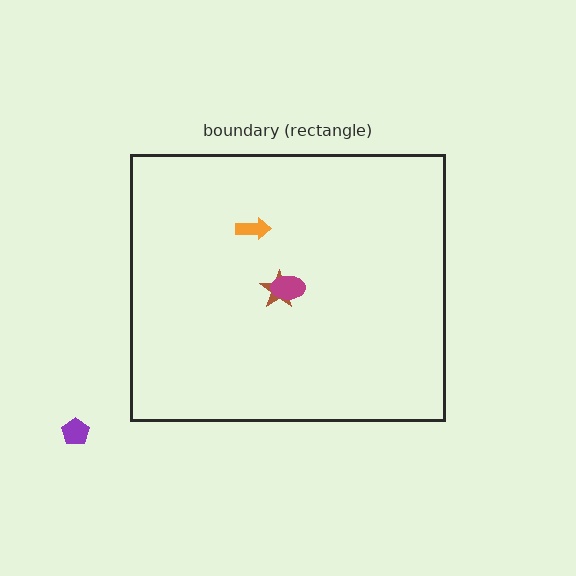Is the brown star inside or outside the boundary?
Inside.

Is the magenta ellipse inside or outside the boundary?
Inside.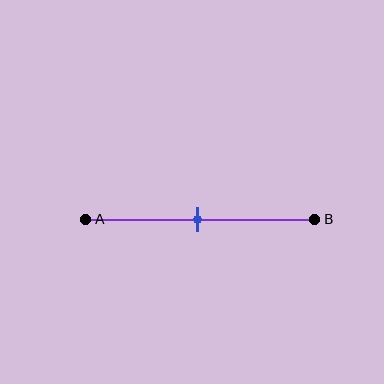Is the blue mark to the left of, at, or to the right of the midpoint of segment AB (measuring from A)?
The blue mark is approximately at the midpoint of segment AB.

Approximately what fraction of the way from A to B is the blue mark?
The blue mark is approximately 50% of the way from A to B.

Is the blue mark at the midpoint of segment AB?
Yes, the mark is approximately at the midpoint.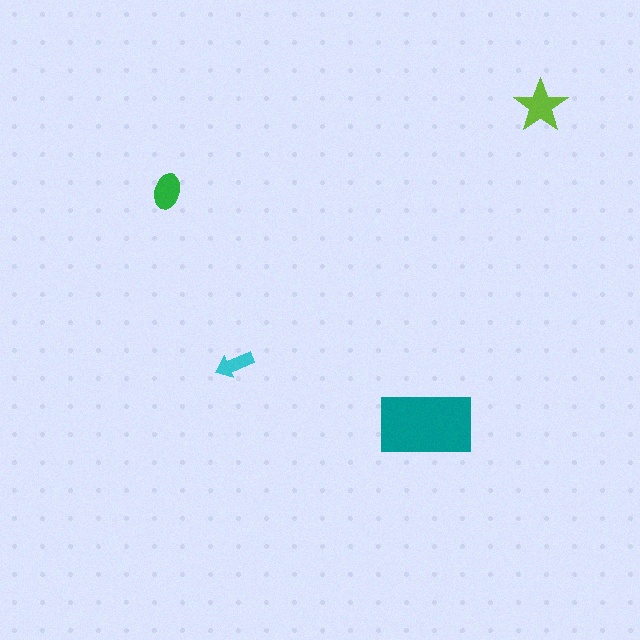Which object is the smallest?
The cyan arrow.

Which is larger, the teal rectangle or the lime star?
The teal rectangle.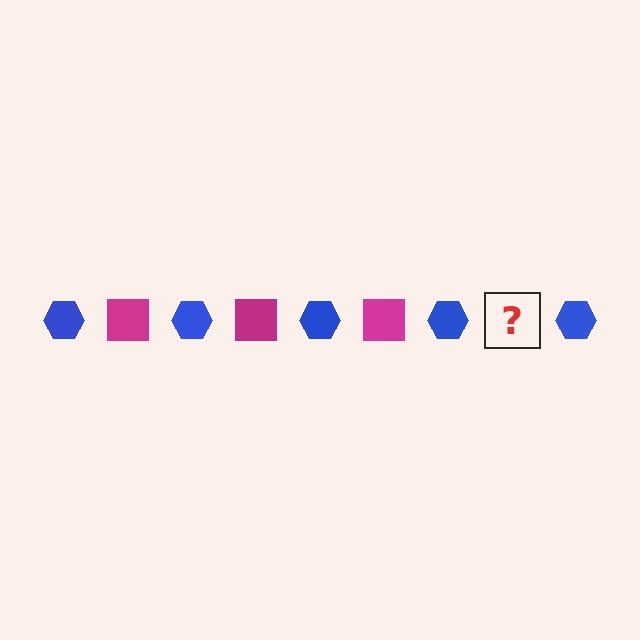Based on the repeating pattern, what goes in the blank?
The blank should be a magenta square.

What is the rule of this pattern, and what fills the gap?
The rule is that the pattern alternates between blue hexagon and magenta square. The gap should be filled with a magenta square.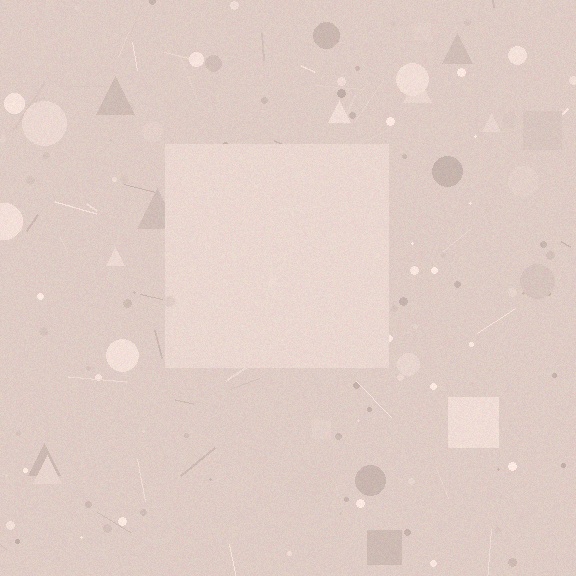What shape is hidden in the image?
A square is hidden in the image.